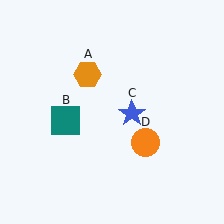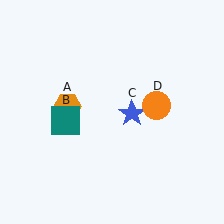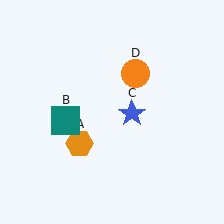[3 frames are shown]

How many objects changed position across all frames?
2 objects changed position: orange hexagon (object A), orange circle (object D).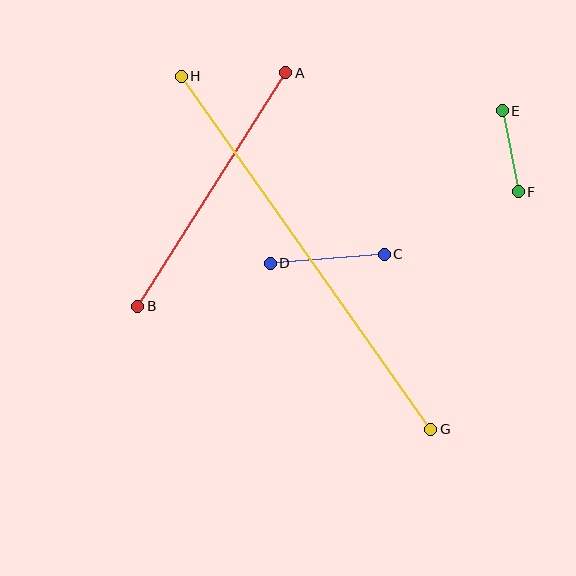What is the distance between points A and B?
The distance is approximately 276 pixels.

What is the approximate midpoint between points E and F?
The midpoint is at approximately (510, 151) pixels.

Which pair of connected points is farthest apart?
Points G and H are farthest apart.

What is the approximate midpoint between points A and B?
The midpoint is at approximately (212, 189) pixels.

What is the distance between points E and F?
The distance is approximately 83 pixels.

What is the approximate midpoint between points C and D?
The midpoint is at approximately (327, 259) pixels.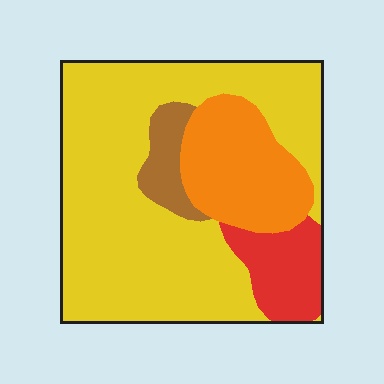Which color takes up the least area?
Brown, at roughly 5%.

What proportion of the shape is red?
Red covers roughly 10% of the shape.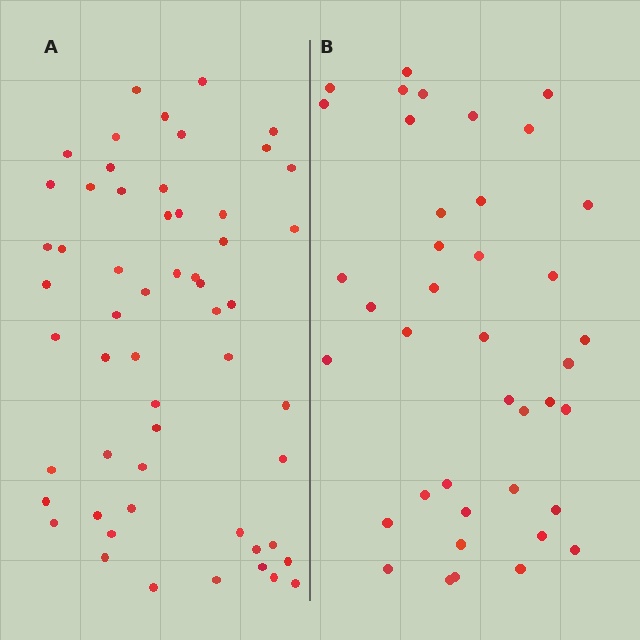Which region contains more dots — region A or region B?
Region A (the left region) has more dots.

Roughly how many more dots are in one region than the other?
Region A has approximately 15 more dots than region B.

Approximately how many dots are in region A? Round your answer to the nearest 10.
About 60 dots. (The exact count is 56, which rounds to 60.)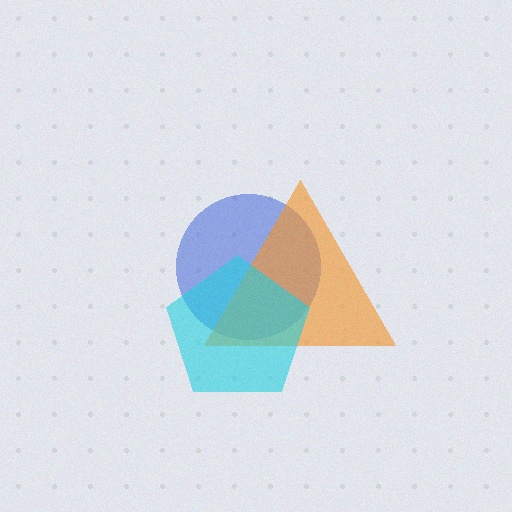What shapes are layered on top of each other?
The layered shapes are: a blue circle, an orange triangle, a cyan pentagon.